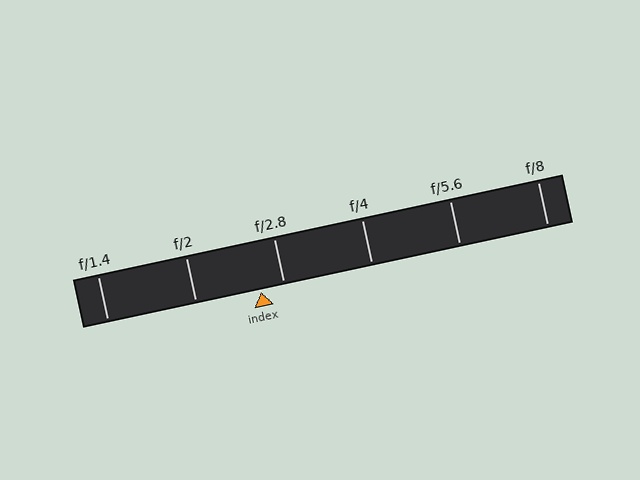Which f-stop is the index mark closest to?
The index mark is closest to f/2.8.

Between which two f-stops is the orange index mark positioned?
The index mark is between f/2 and f/2.8.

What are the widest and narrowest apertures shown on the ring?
The widest aperture shown is f/1.4 and the narrowest is f/8.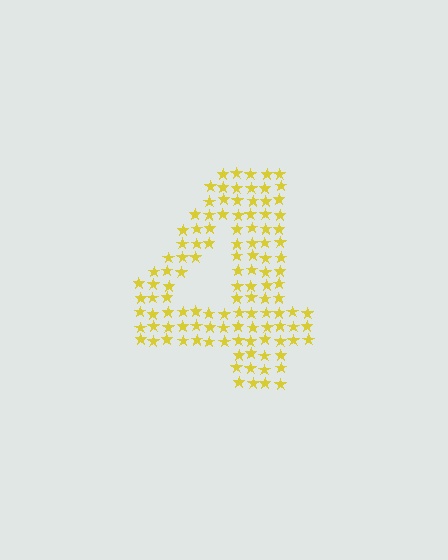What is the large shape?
The large shape is the digit 4.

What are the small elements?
The small elements are stars.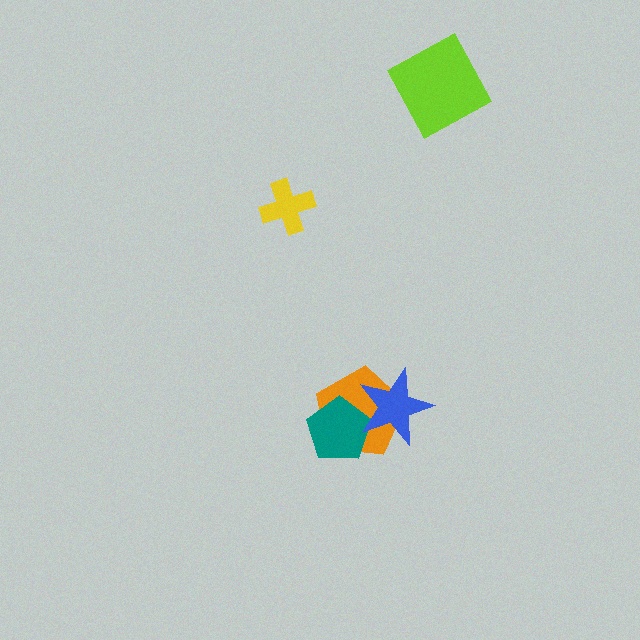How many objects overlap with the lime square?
0 objects overlap with the lime square.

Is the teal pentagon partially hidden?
Yes, it is partially covered by another shape.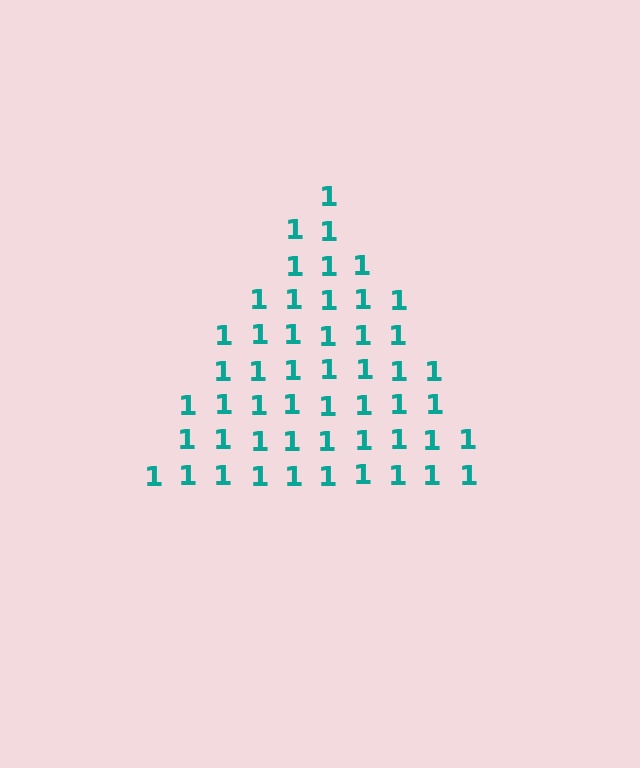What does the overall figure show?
The overall figure shows a triangle.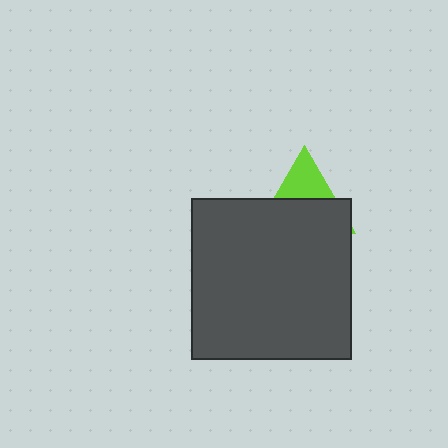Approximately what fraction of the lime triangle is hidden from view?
Roughly 64% of the lime triangle is hidden behind the dark gray square.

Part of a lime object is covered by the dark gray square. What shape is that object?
It is a triangle.